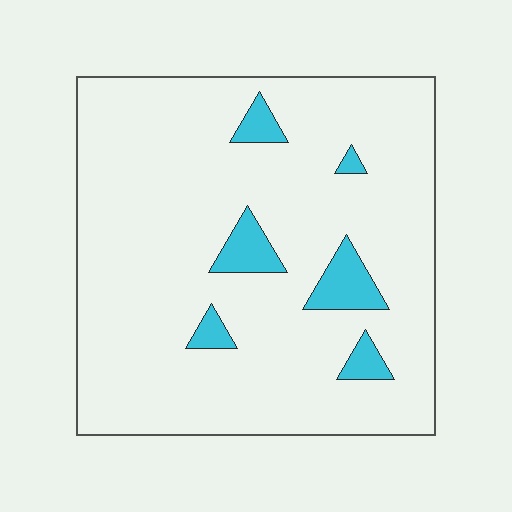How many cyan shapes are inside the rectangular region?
6.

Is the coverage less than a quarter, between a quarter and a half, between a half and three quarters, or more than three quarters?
Less than a quarter.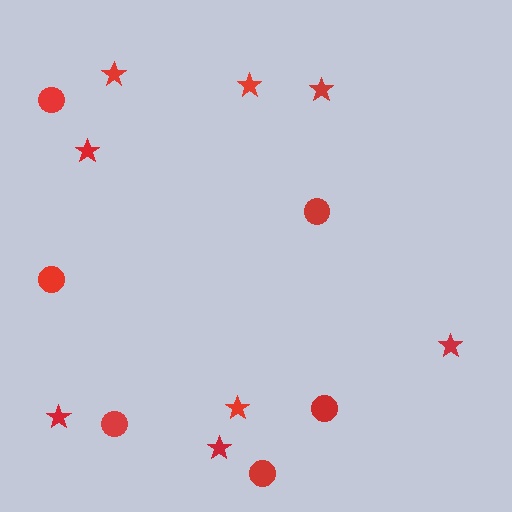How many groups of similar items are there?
There are 2 groups: one group of circles (6) and one group of stars (8).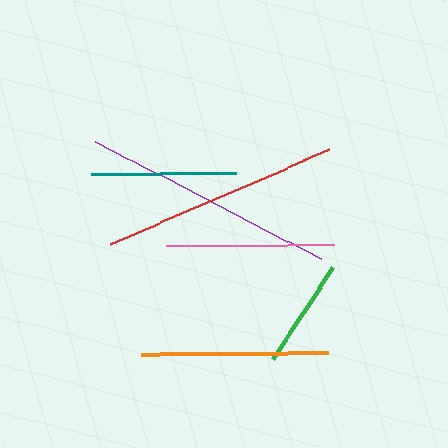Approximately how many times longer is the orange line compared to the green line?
The orange line is approximately 1.7 times the length of the green line.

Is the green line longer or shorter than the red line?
The red line is longer than the green line.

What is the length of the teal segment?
The teal segment is approximately 145 pixels long.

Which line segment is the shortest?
The green line is the shortest at approximately 110 pixels.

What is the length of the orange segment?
The orange segment is approximately 186 pixels long.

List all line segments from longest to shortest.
From longest to shortest: purple, red, orange, pink, teal, green.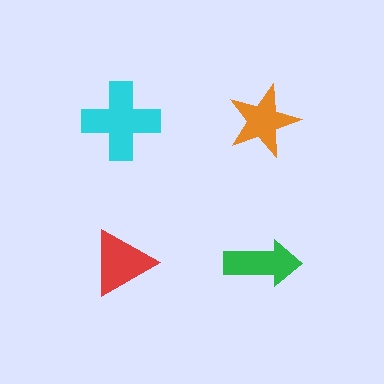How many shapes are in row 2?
2 shapes.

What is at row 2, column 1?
A red triangle.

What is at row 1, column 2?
An orange star.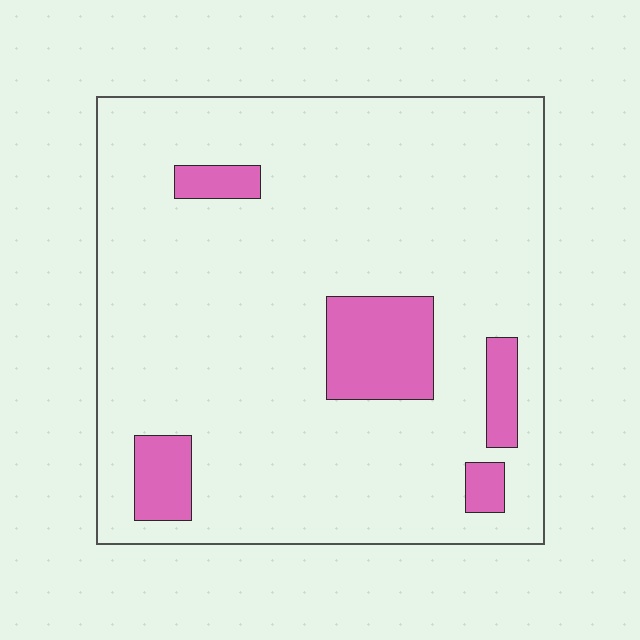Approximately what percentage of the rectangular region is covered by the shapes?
Approximately 10%.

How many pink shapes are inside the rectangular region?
5.